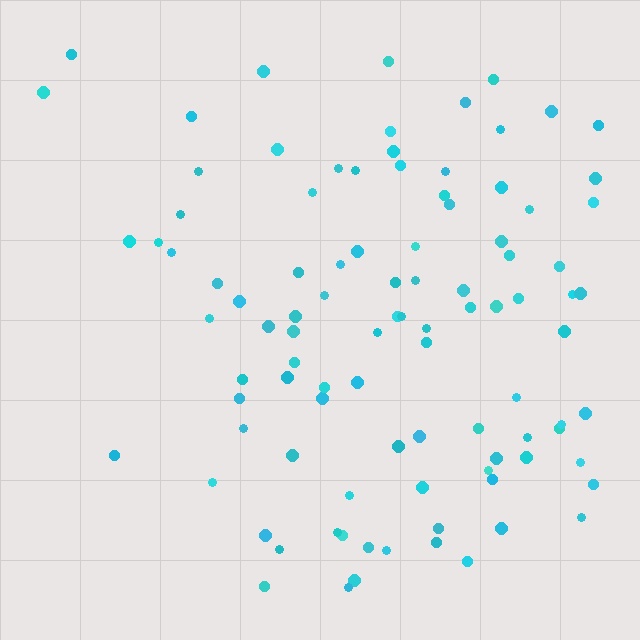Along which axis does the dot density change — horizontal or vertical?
Horizontal.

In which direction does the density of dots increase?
From left to right, with the right side densest.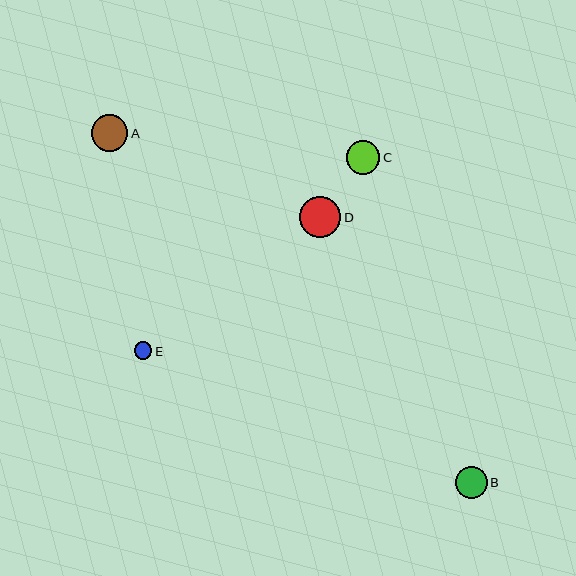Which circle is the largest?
Circle D is the largest with a size of approximately 41 pixels.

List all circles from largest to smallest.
From largest to smallest: D, A, C, B, E.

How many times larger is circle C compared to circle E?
Circle C is approximately 1.9 times the size of circle E.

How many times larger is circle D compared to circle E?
Circle D is approximately 2.4 times the size of circle E.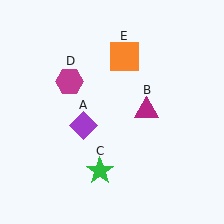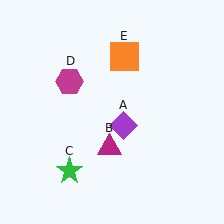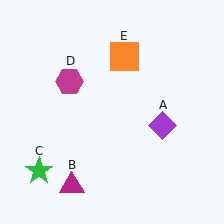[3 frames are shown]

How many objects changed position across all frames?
3 objects changed position: purple diamond (object A), magenta triangle (object B), green star (object C).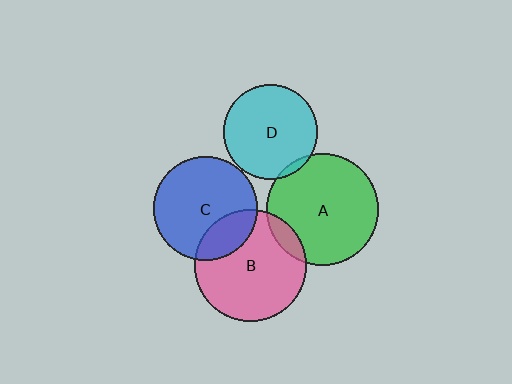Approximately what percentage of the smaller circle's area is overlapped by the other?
Approximately 5%.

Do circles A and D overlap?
Yes.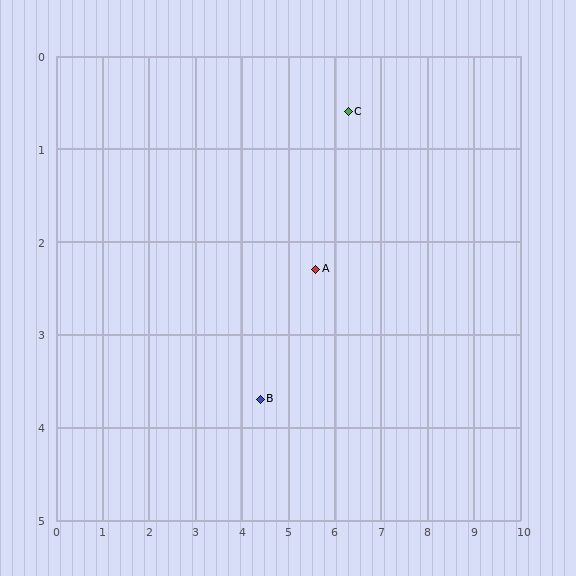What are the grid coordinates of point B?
Point B is at approximately (4.4, 3.7).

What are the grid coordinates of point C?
Point C is at approximately (6.3, 0.6).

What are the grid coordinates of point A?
Point A is at approximately (5.6, 2.3).